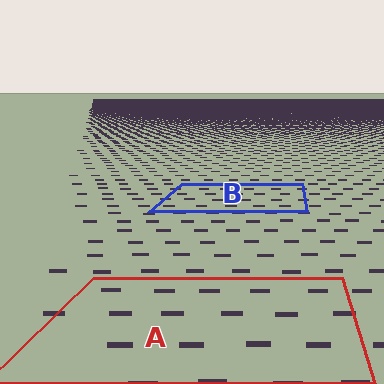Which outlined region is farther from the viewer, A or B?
Region B is farther from the viewer — the texture elements inside it appear smaller and more densely packed.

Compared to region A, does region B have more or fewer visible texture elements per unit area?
Region B has more texture elements per unit area — they are packed more densely because it is farther away.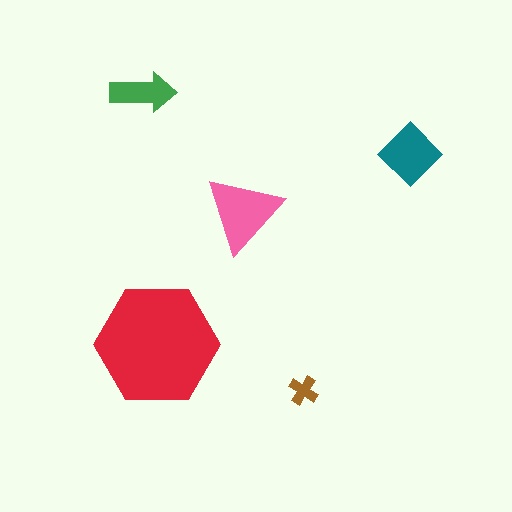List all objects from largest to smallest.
The red hexagon, the pink triangle, the teal diamond, the green arrow, the brown cross.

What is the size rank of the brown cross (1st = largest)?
5th.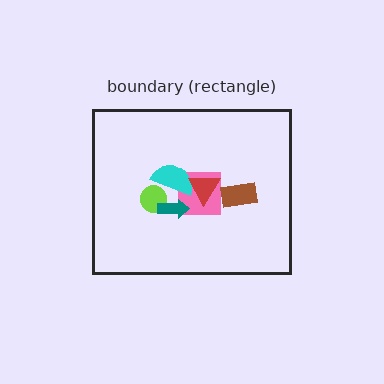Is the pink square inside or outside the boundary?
Inside.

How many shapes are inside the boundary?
6 inside, 0 outside.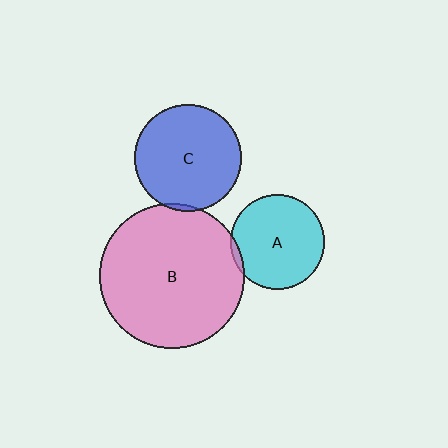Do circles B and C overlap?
Yes.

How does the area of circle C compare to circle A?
Approximately 1.3 times.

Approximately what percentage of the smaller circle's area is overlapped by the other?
Approximately 5%.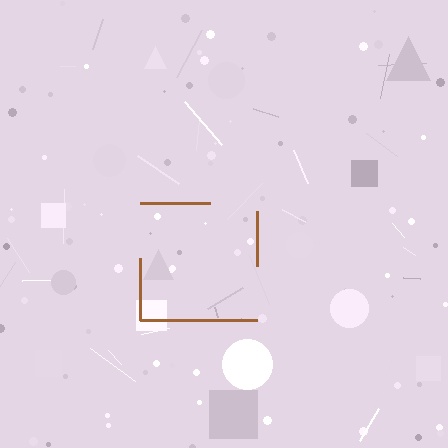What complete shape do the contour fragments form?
The contour fragments form a square.